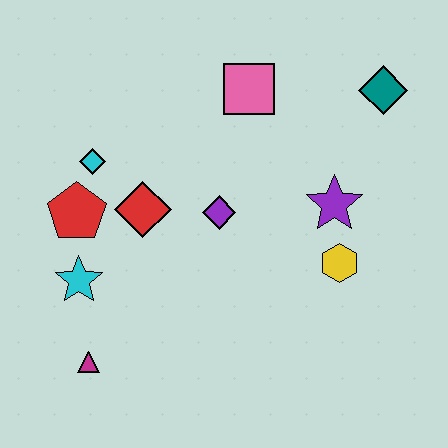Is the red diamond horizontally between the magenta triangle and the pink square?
Yes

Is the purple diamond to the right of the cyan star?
Yes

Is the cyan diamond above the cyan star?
Yes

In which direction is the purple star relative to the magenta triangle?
The purple star is to the right of the magenta triangle.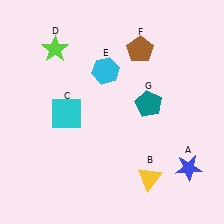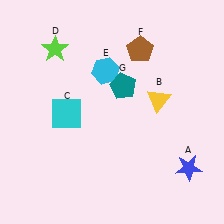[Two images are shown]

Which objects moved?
The objects that moved are: the yellow triangle (B), the teal pentagon (G).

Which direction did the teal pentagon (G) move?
The teal pentagon (G) moved left.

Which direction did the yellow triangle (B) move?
The yellow triangle (B) moved up.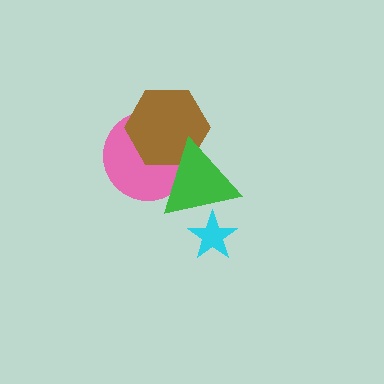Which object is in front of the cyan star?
The green triangle is in front of the cyan star.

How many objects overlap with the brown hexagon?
2 objects overlap with the brown hexagon.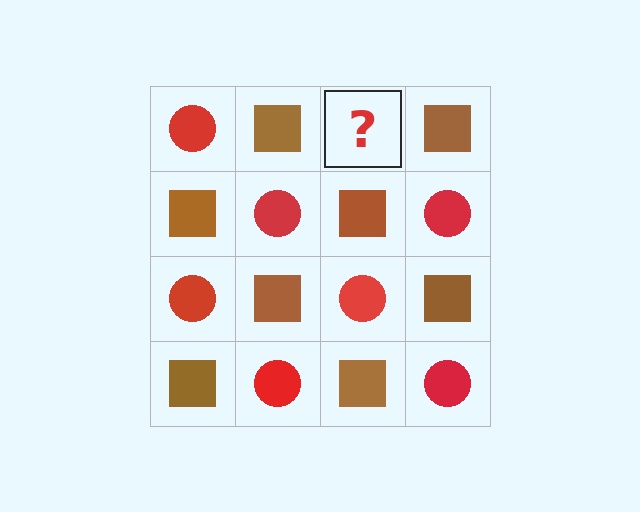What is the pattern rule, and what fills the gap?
The rule is that it alternates red circle and brown square in a checkerboard pattern. The gap should be filled with a red circle.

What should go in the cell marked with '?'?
The missing cell should contain a red circle.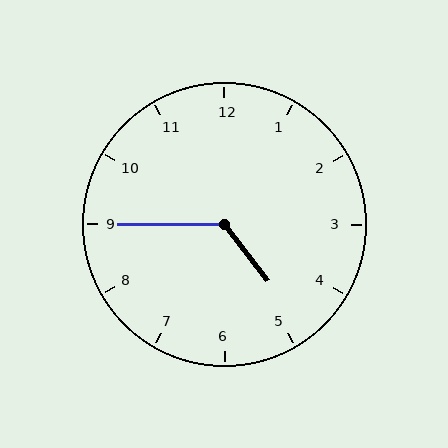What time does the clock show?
4:45.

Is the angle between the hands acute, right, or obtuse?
It is obtuse.